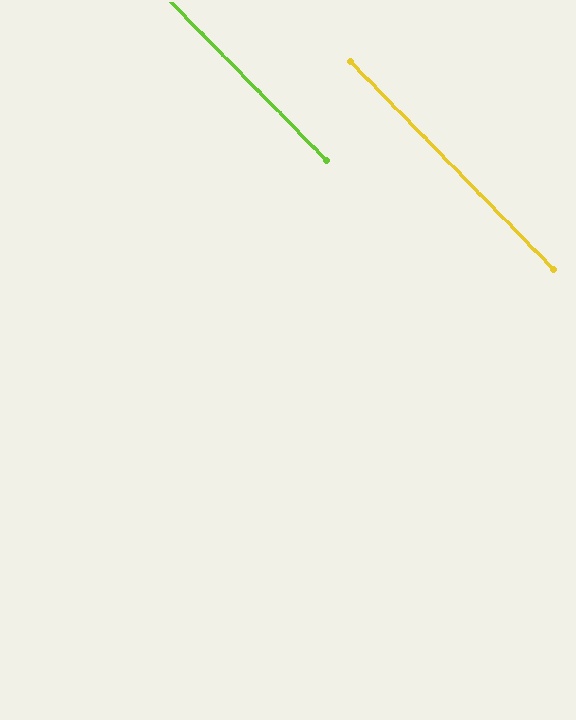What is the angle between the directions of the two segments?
Approximately 0 degrees.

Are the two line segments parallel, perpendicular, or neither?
Parallel — their directions differ by only 0.2°.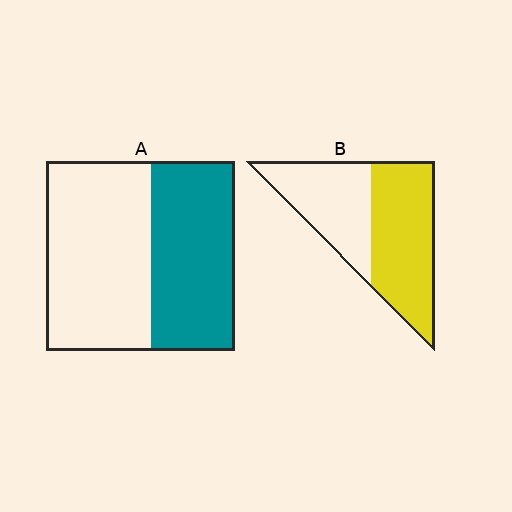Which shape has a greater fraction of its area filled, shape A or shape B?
Shape B.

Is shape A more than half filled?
No.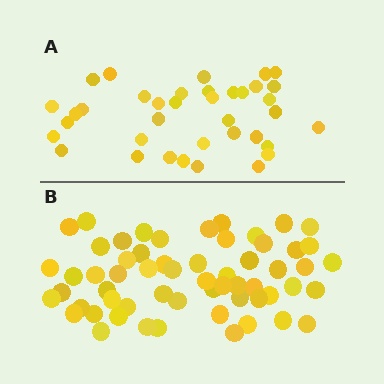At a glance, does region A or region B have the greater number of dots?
Region B (the bottom region) has more dots.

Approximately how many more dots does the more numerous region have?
Region B has approximately 20 more dots than region A.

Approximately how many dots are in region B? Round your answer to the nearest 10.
About 60 dots. (The exact count is 59, which rounds to 60.)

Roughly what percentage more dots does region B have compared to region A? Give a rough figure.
About 60% more.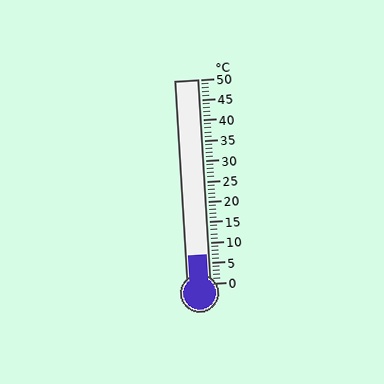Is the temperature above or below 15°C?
The temperature is below 15°C.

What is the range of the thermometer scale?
The thermometer scale ranges from 0°C to 50°C.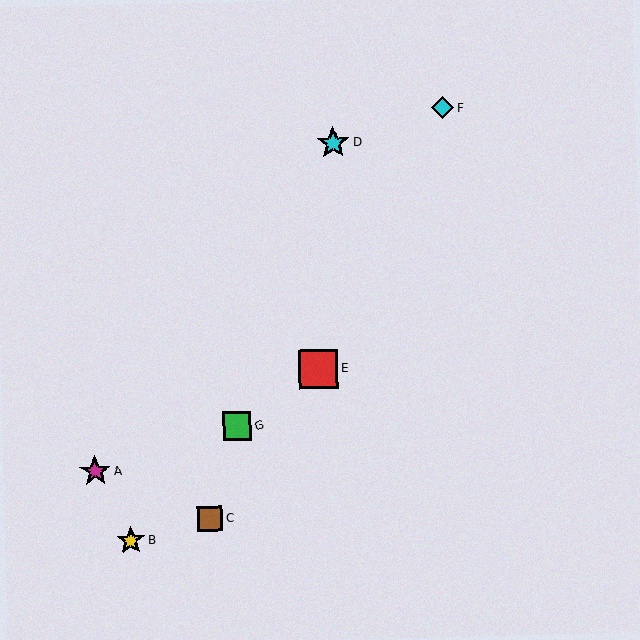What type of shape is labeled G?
Shape G is a green square.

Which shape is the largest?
The red square (labeled E) is the largest.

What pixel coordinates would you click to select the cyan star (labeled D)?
Click at (333, 143) to select the cyan star D.